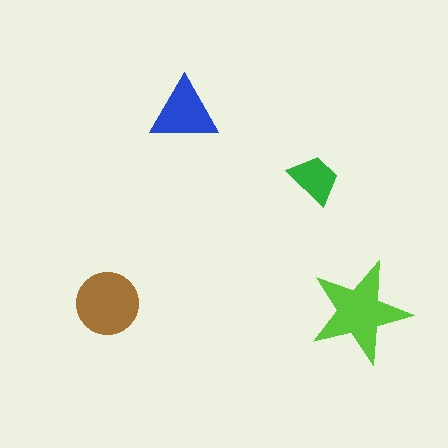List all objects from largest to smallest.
The lime star, the brown circle, the blue triangle, the green trapezoid.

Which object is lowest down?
The lime star is bottommost.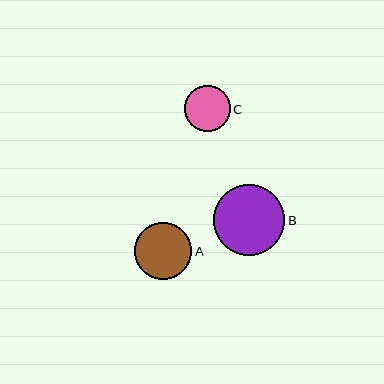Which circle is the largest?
Circle B is the largest with a size of approximately 71 pixels.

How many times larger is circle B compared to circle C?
Circle B is approximately 1.6 times the size of circle C.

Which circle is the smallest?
Circle C is the smallest with a size of approximately 46 pixels.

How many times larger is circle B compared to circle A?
Circle B is approximately 1.2 times the size of circle A.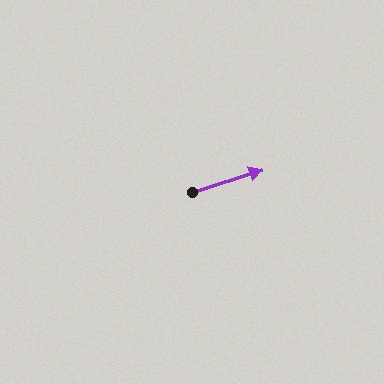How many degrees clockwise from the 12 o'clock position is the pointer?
Approximately 72 degrees.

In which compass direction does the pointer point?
East.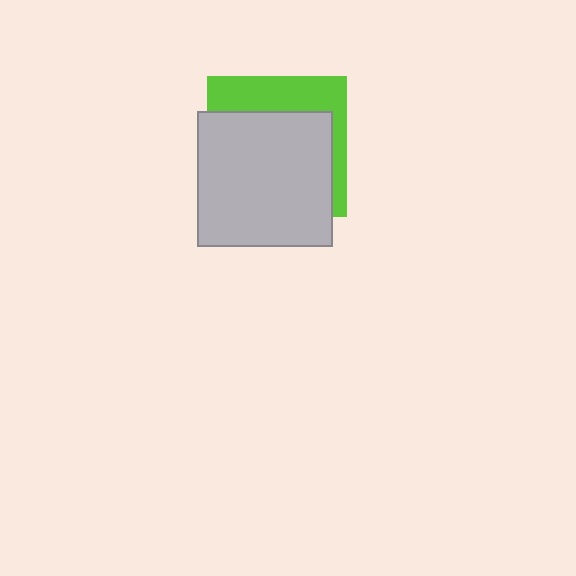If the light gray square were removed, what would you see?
You would see the complete lime square.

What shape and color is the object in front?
The object in front is a light gray square.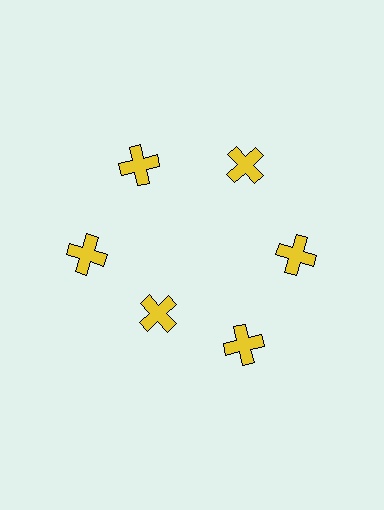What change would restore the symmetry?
The symmetry would be restored by moving it outward, back onto the ring so that all 6 crosses sit at equal angles and equal distance from the center.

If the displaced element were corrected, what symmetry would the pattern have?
It would have 6-fold rotational symmetry — the pattern would map onto itself every 60 degrees.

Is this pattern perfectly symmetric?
No. The 6 yellow crosses are arranged in a ring, but one element near the 7 o'clock position is pulled inward toward the center, breaking the 6-fold rotational symmetry.